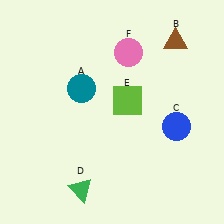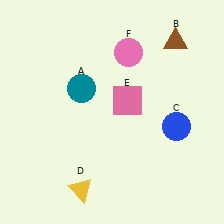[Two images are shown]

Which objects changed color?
D changed from green to yellow. E changed from lime to pink.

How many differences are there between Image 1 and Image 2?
There are 2 differences between the two images.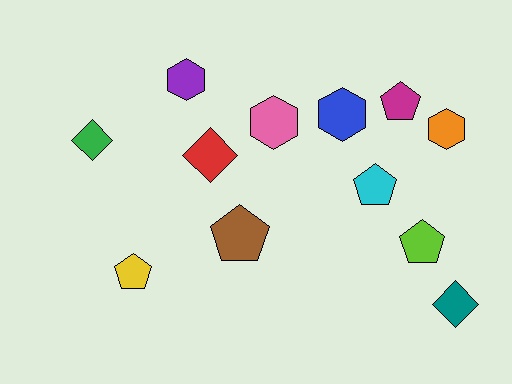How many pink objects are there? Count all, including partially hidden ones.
There is 1 pink object.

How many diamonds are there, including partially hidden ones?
There are 3 diamonds.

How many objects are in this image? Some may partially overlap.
There are 12 objects.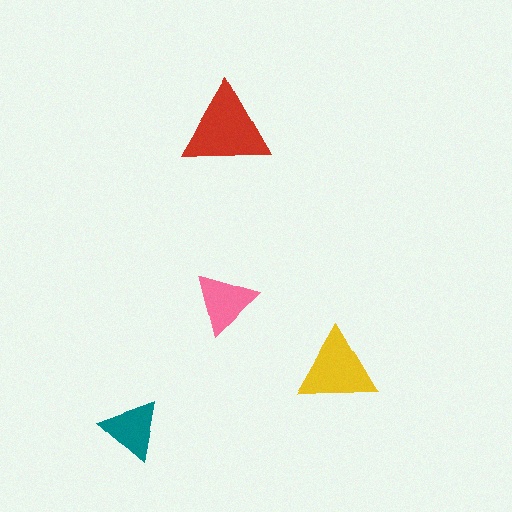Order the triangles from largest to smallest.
the red one, the yellow one, the pink one, the teal one.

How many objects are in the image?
There are 4 objects in the image.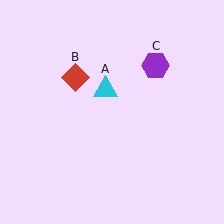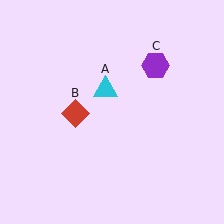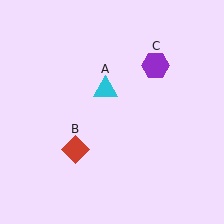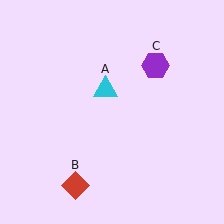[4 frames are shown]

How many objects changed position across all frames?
1 object changed position: red diamond (object B).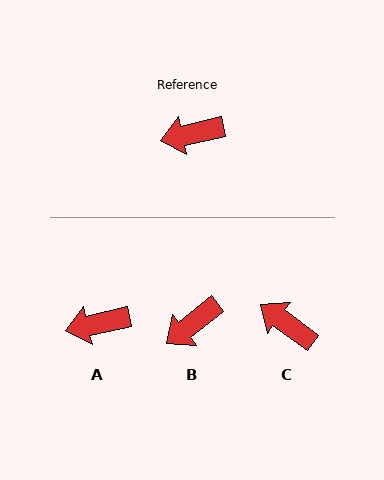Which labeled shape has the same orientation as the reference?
A.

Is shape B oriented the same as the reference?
No, it is off by about 26 degrees.